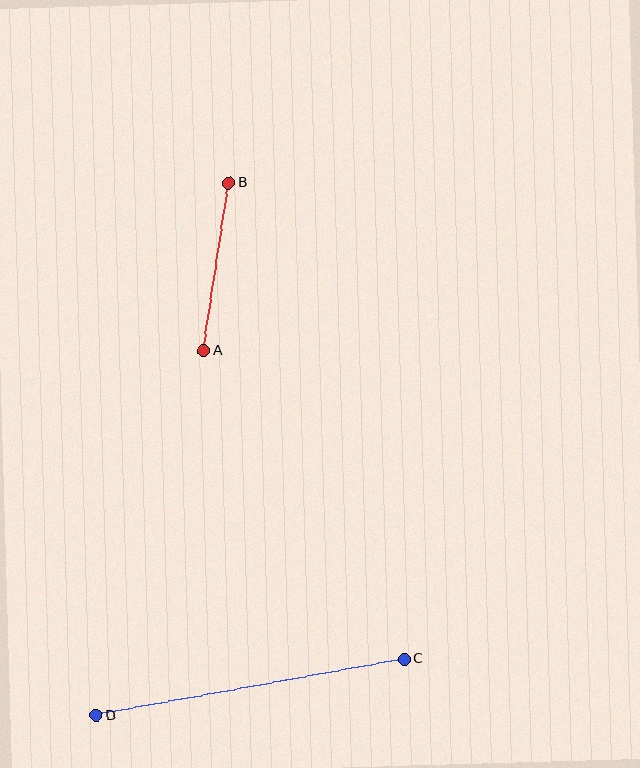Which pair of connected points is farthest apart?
Points C and D are farthest apart.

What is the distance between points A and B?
The distance is approximately 170 pixels.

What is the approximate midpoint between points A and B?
The midpoint is at approximately (216, 267) pixels.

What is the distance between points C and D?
The distance is approximately 313 pixels.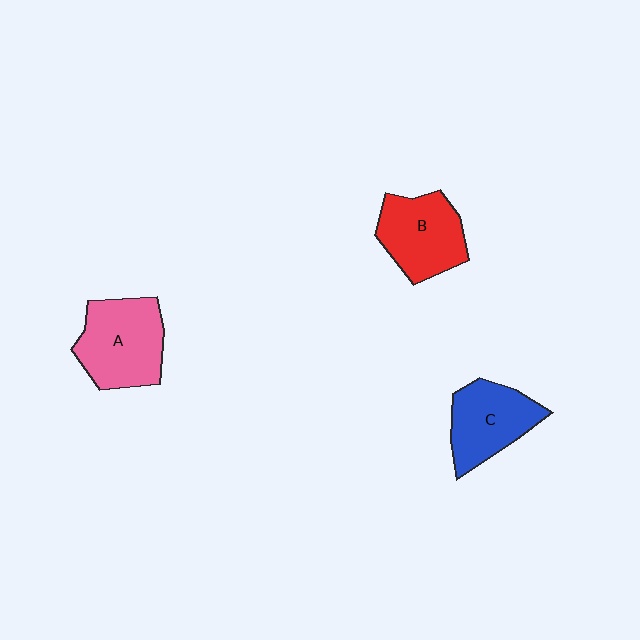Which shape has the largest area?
Shape A (pink).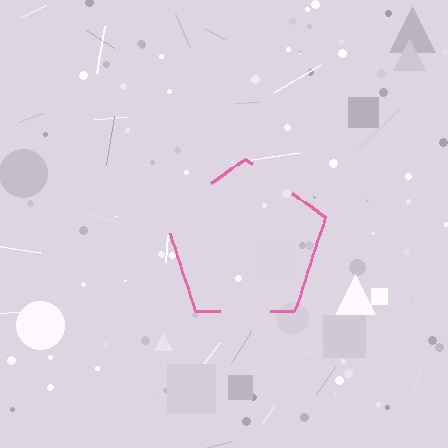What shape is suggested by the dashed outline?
The dashed outline suggests a pentagon.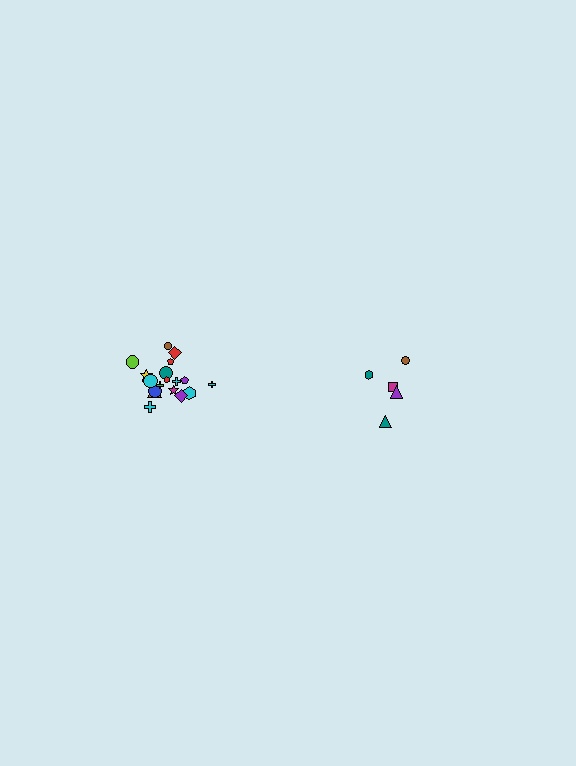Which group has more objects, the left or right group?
The left group.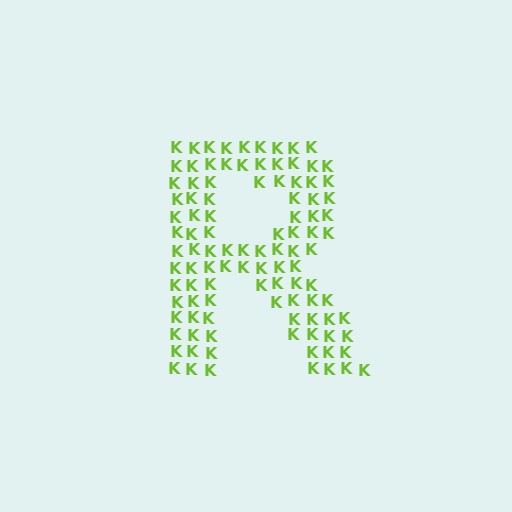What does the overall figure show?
The overall figure shows the letter R.